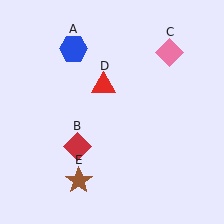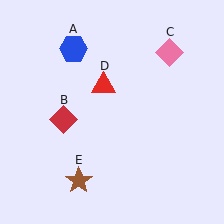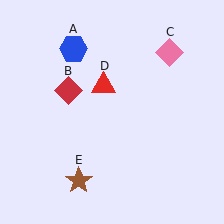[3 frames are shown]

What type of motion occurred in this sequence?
The red diamond (object B) rotated clockwise around the center of the scene.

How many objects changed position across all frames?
1 object changed position: red diamond (object B).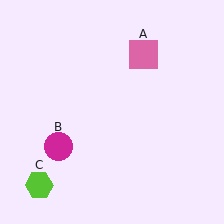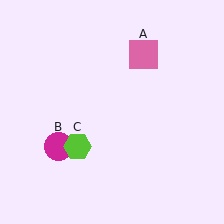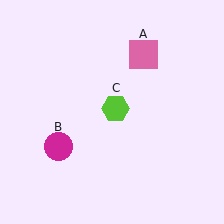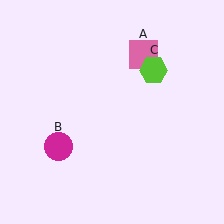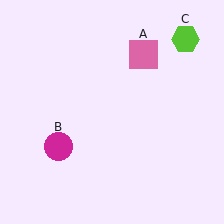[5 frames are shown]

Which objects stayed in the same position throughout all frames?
Pink square (object A) and magenta circle (object B) remained stationary.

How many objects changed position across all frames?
1 object changed position: lime hexagon (object C).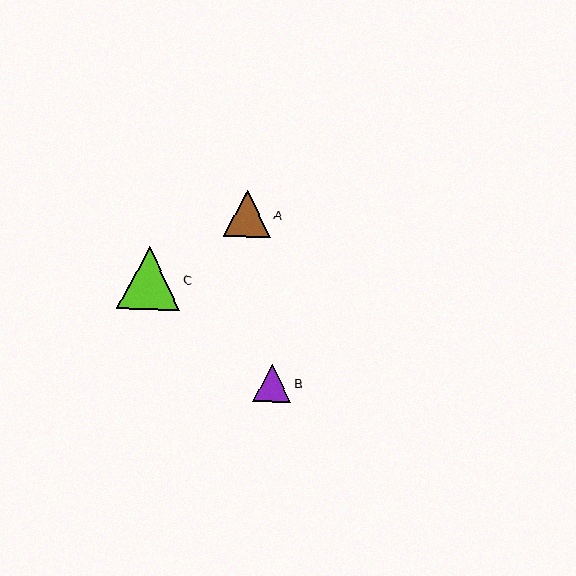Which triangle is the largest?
Triangle C is the largest with a size of approximately 63 pixels.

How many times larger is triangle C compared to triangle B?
Triangle C is approximately 1.7 times the size of triangle B.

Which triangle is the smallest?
Triangle B is the smallest with a size of approximately 38 pixels.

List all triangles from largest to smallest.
From largest to smallest: C, A, B.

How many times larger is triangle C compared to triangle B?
Triangle C is approximately 1.7 times the size of triangle B.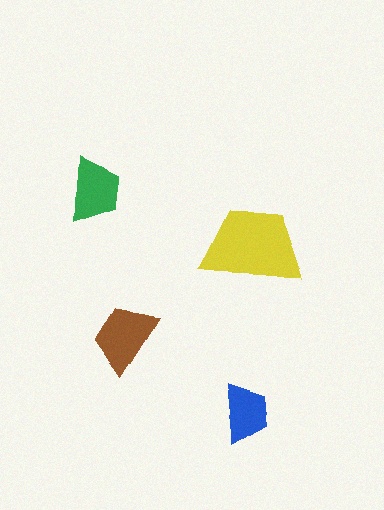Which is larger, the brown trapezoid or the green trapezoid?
The brown one.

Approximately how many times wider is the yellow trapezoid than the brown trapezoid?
About 1.5 times wider.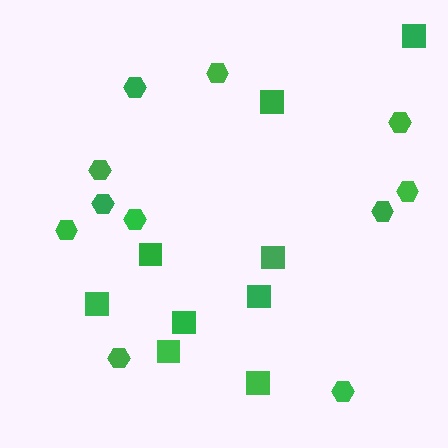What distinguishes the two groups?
There are 2 groups: one group of squares (9) and one group of hexagons (11).